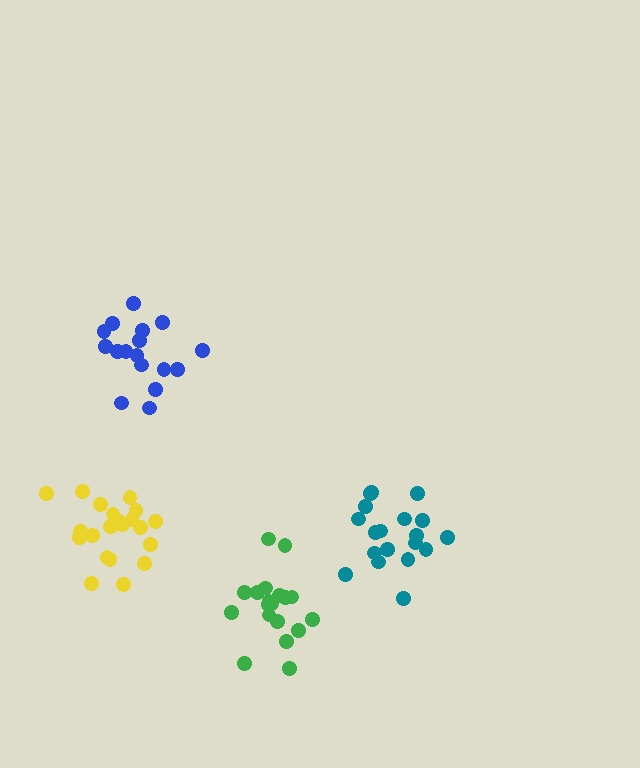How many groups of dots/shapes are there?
There are 4 groups.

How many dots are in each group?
Group 1: 19 dots, Group 2: 17 dots, Group 3: 19 dots, Group 4: 21 dots (76 total).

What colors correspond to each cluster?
The clusters are colored: teal, blue, green, yellow.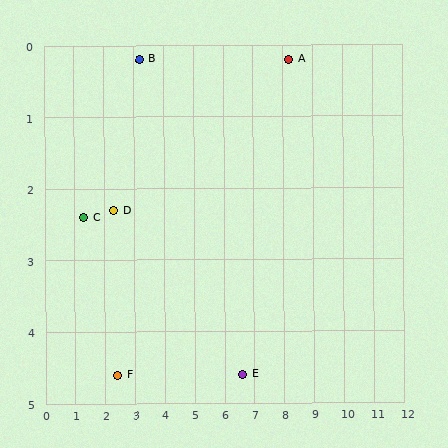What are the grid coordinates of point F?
Point F is at approximately (2.4, 4.6).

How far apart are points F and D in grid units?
Points F and D are about 2.3 grid units apart.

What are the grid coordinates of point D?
Point D is at approximately (2.3, 2.3).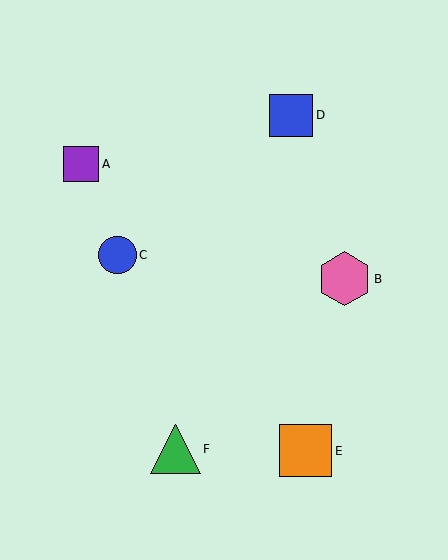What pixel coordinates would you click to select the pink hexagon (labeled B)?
Click at (344, 279) to select the pink hexagon B.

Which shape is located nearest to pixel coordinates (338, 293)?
The pink hexagon (labeled B) at (344, 279) is nearest to that location.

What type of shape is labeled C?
Shape C is a blue circle.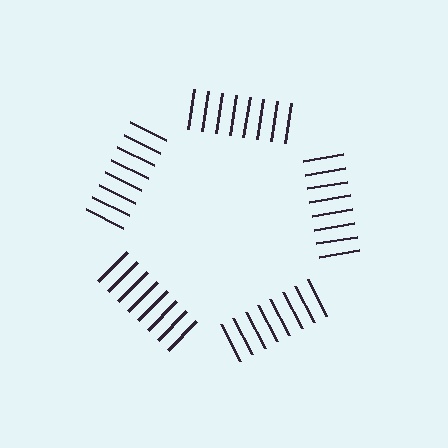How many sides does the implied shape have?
5 sides — the line-ends trace a pentagon.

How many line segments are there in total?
40 — 8 along each of the 5 edges.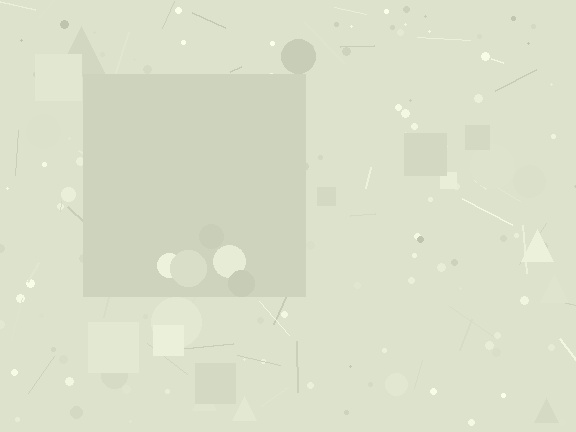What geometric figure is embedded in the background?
A square is embedded in the background.